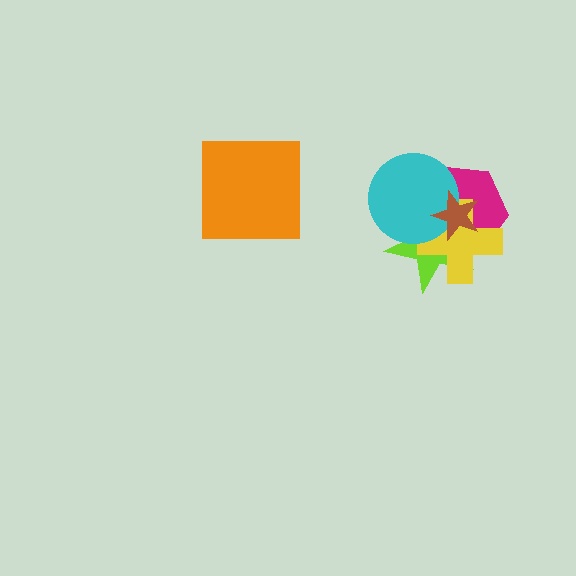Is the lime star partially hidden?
Yes, it is partially covered by another shape.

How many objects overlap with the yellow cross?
4 objects overlap with the yellow cross.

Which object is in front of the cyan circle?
The brown star is in front of the cyan circle.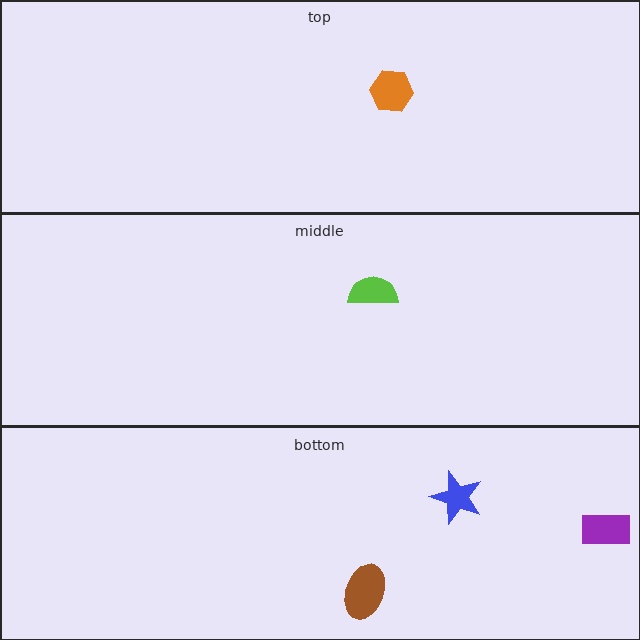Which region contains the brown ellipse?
The bottom region.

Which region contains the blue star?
The bottom region.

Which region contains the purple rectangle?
The bottom region.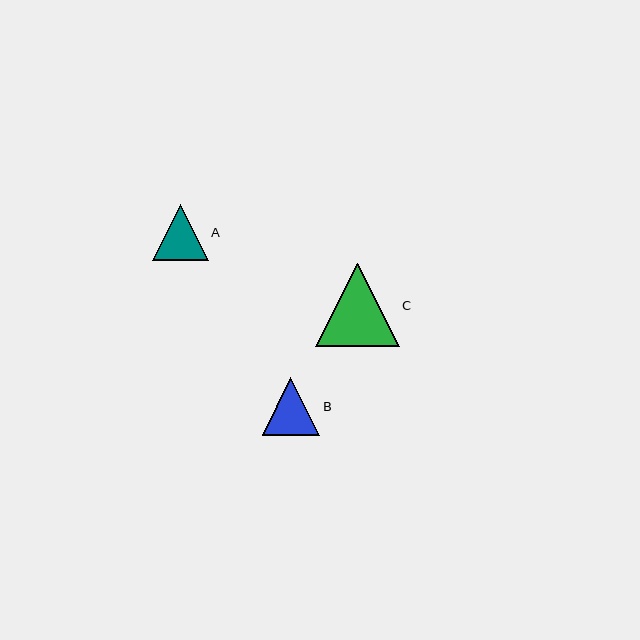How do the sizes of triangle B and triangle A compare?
Triangle B and triangle A are approximately the same size.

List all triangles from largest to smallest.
From largest to smallest: C, B, A.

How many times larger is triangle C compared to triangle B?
Triangle C is approximately 1.4 times the size of triangle B.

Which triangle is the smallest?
Triangle A is the smallest with a size of approximately 56 pixels.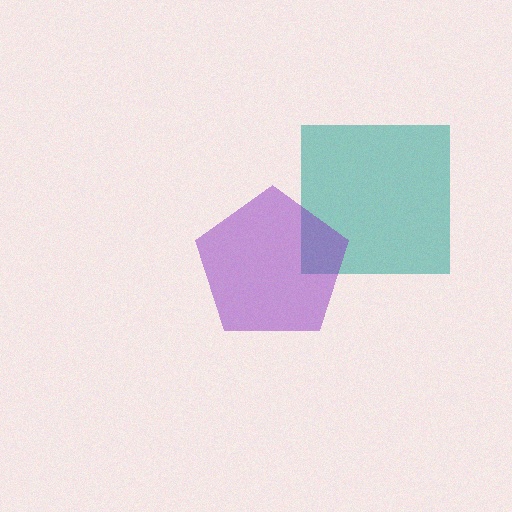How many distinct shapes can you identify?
There are 2 distinct shapes: a teal square, a purple pentagon.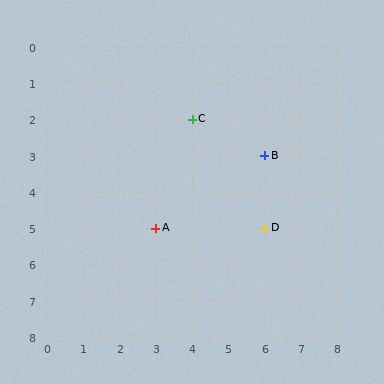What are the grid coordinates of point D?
Point D is at grid coordinates (6, 5).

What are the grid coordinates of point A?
Point A is at grid coordinates (3, 5).